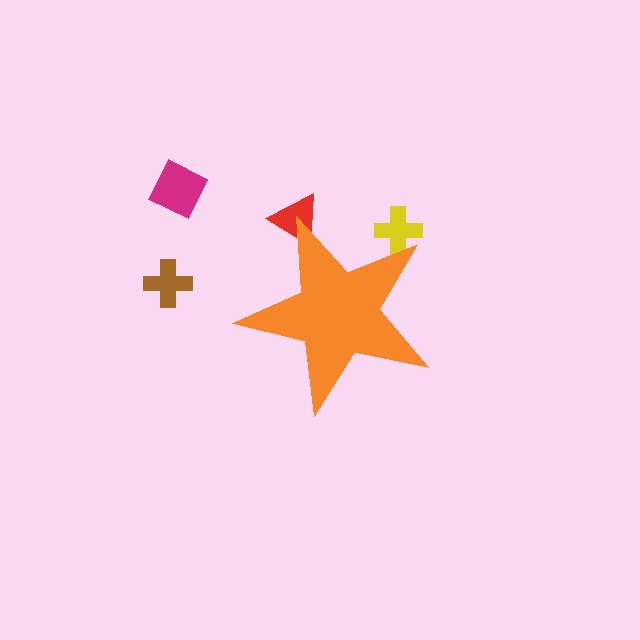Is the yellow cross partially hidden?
Yes, the yellow cross is partially hidden behind the orange star.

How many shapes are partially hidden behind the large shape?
2 shapes are partially hidden.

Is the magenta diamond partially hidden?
No, the magenta diamond is fully visible.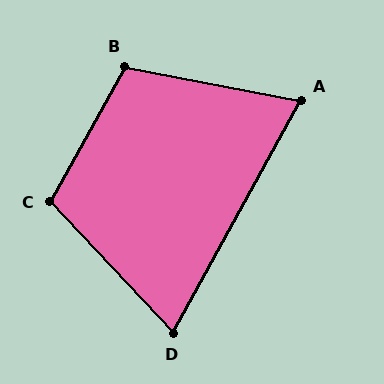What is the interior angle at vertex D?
Approximately 72 degrees (acute).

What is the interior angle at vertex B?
Approximately 108 degrees (obtuse).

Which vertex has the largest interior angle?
C, at approximately 108 degrees.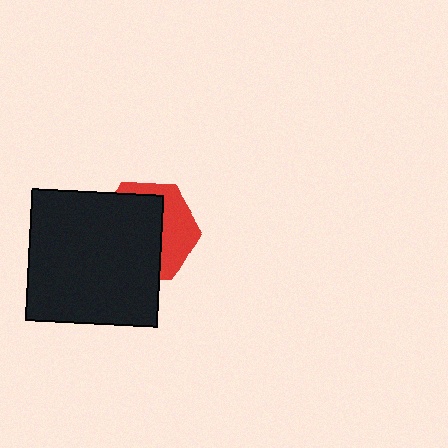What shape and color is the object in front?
The object in front is a black square.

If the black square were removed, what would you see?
You would see the complete red hexagon.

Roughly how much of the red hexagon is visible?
A small part of it is visible (roughly 36%).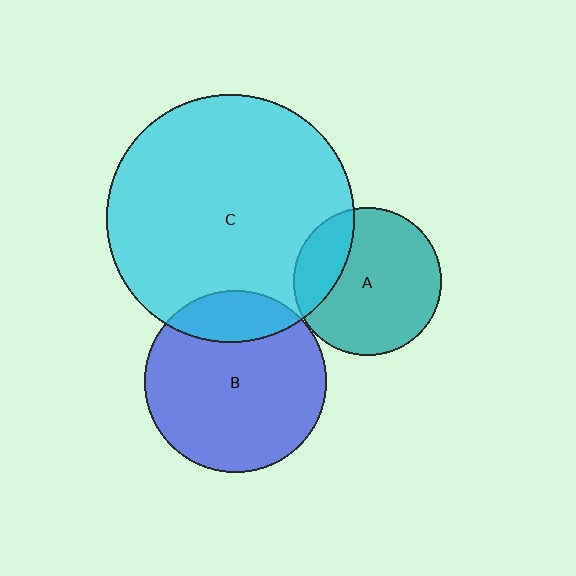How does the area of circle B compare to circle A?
Approximately 1.5 times.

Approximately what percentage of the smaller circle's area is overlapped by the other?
Approximately 20%.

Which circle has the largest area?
Circle C (cyan).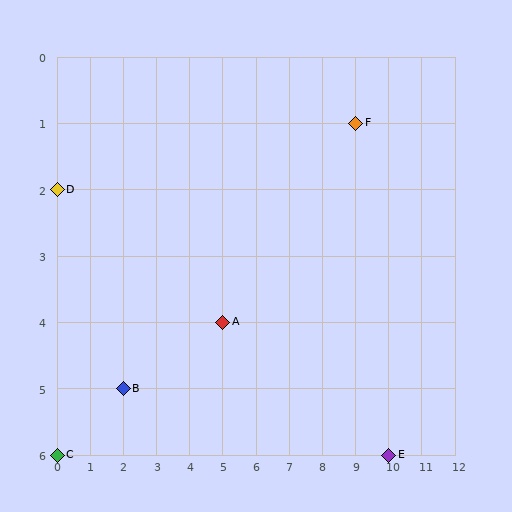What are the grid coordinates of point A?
Point A is at grid coordinates (5, 4).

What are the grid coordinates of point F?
Point F is at grid coordinates (9, 1).